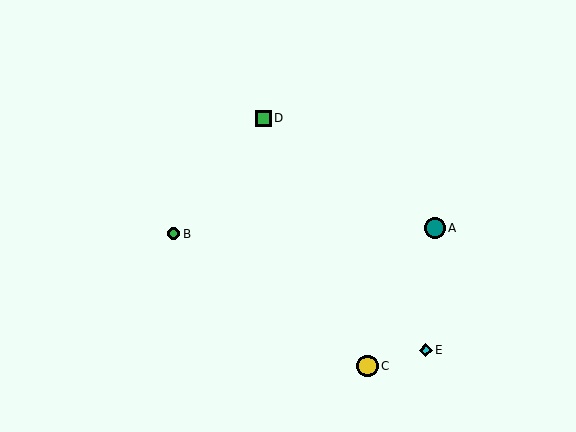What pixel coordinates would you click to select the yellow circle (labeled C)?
Click at (368, 366) to select the yellow circle C.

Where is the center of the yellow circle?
The center of the yellow circle is at (368, 366).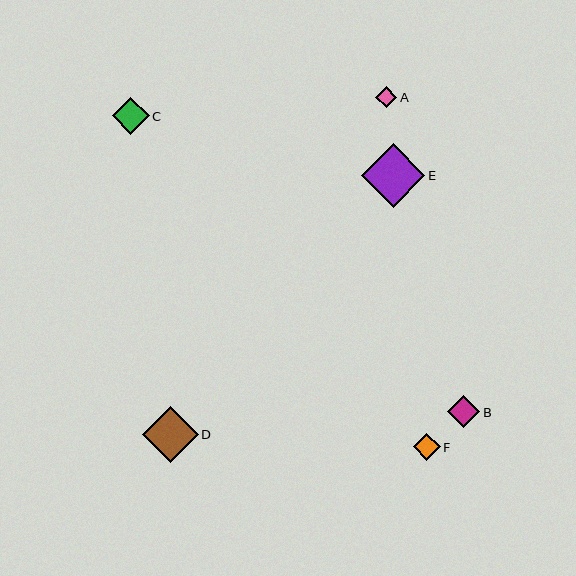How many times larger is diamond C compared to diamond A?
Diamond C is approximately 1.8 times the size of diamond A.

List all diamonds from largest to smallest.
From largest to smallest: E, D, C, B, F, A.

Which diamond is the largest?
Diamond E is the largest with a size of approximately 64 pixels.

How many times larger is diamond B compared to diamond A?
Diamond B is approximately 1.5 times the size of diamond A.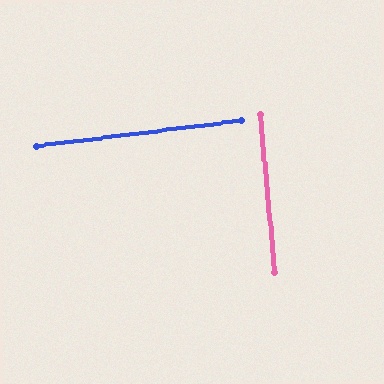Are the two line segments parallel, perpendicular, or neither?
Perpendicular — they meet at approximately 88°.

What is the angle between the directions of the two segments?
Approximately 88 degrees.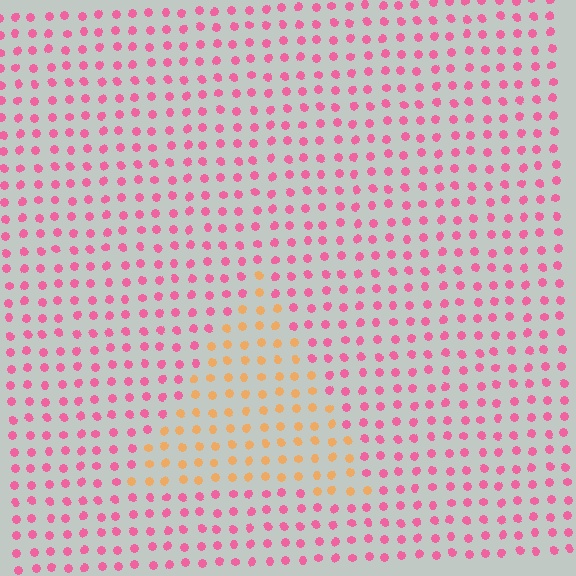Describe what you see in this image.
The image is filled with small pink elements in a uniform arrangement. A triangle-shaped region is visible where the elements are tinted to a slightly different hue, forming a subtle color boundary.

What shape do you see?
I see a triangle.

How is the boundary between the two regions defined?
The boundary is defined purely by a slight shift in hue (about 57 degrees). Spacing, size, and orientation are identical on both sides.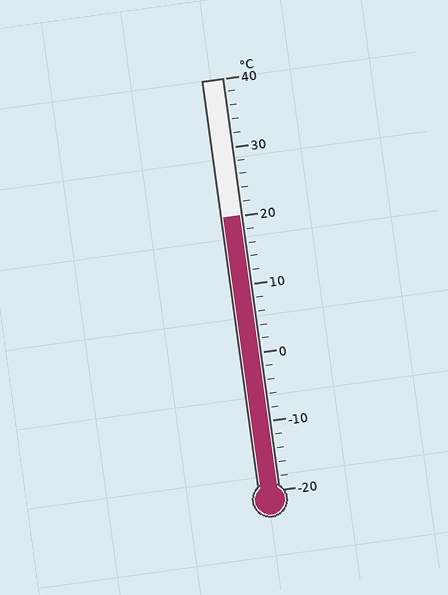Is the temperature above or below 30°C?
The temperature is below 30°C.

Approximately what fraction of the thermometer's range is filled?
The thermometer is filled to approximately 65% of its range.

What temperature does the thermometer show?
The thermometer shows approximately 20°C.